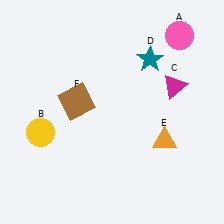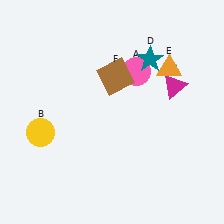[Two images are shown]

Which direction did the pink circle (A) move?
The pink circle (A) moved left.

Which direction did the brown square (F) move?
The brown square (F) moved right.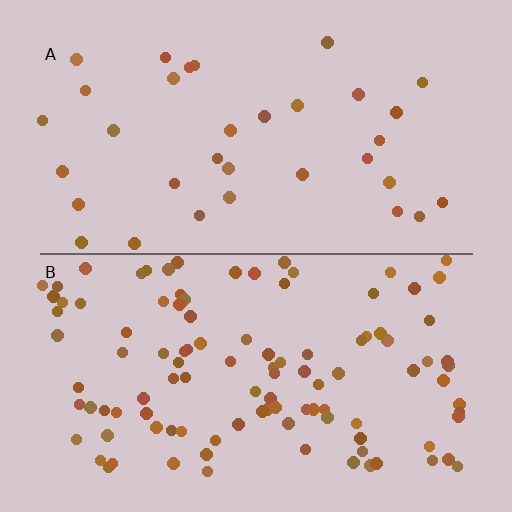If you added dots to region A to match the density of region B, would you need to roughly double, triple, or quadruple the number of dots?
Approximately triple.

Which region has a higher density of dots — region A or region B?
B (the bottom).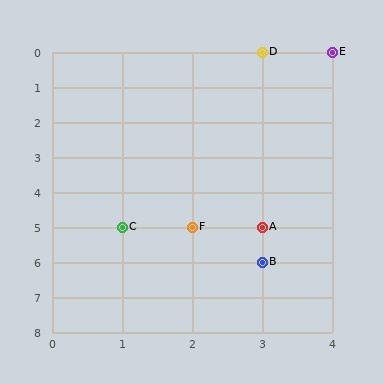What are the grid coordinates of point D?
Point D is at grid coordinates (3, 0).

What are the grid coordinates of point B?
Point B is at grid coordinates (3, 6).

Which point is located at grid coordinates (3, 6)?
Point B is at (3, 6).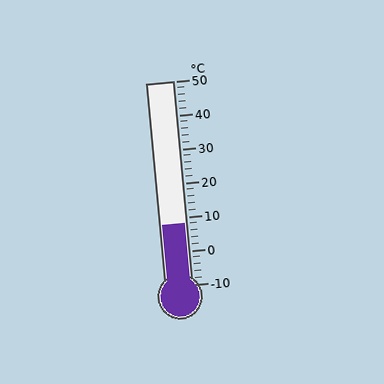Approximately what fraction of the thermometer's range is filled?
The thermometer is filled to approximately 30% of its range.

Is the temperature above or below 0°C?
The temperature is above 0°C.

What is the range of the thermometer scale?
The thermometer scale ranges from -10°C to 50°C.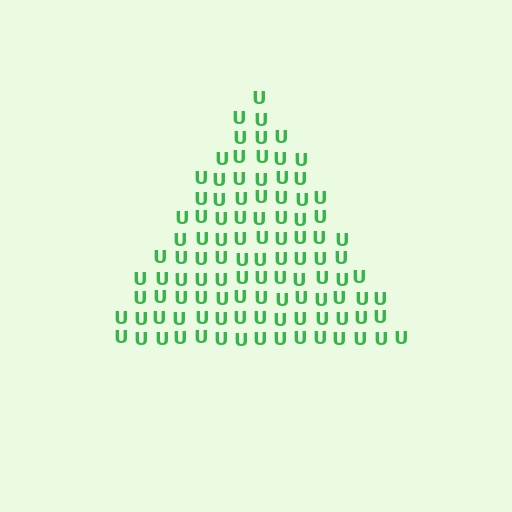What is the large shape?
The large shape is a triangle.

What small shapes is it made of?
It is made of small letter U's.